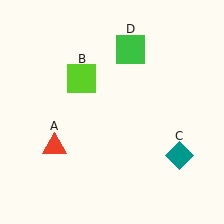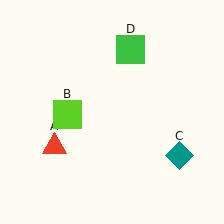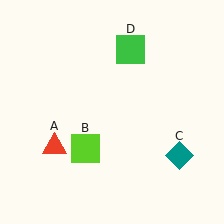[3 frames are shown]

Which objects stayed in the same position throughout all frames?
Red triangle (object A) and teal diamond (object C) and green square (object D) remained stationary.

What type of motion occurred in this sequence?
The lime square (object B) rotated counterclockwise around the center of the scene.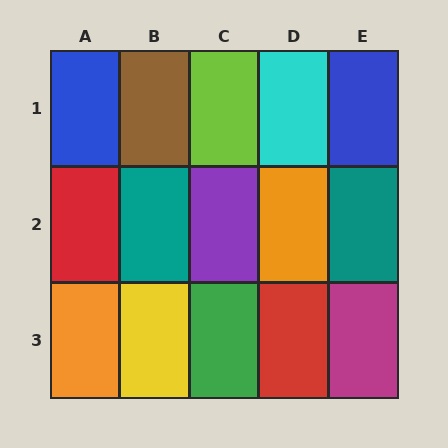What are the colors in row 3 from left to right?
Orange, yellow, green, red, magenta.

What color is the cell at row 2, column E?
Teal.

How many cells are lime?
1 cell is lime.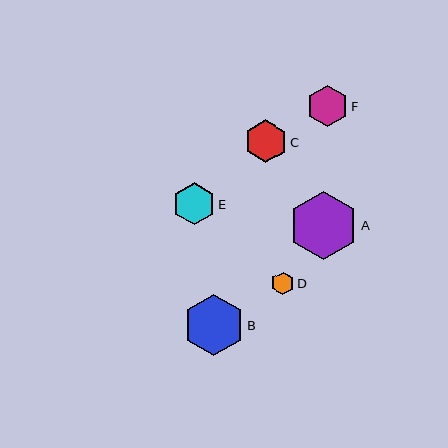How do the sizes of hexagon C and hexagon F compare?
Hexagon C and hexagon F are approximately the same size.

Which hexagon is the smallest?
Hexagon D is the smallest with a size of approximately 23 pixels.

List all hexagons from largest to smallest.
From largest to smallest: A, B, C, E, F, D.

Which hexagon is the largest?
Hexagon A is the largest with a size of approximately 69 pixels.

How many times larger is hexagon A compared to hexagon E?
Hexagon A is approximately 1.6 times the size of hexagon E.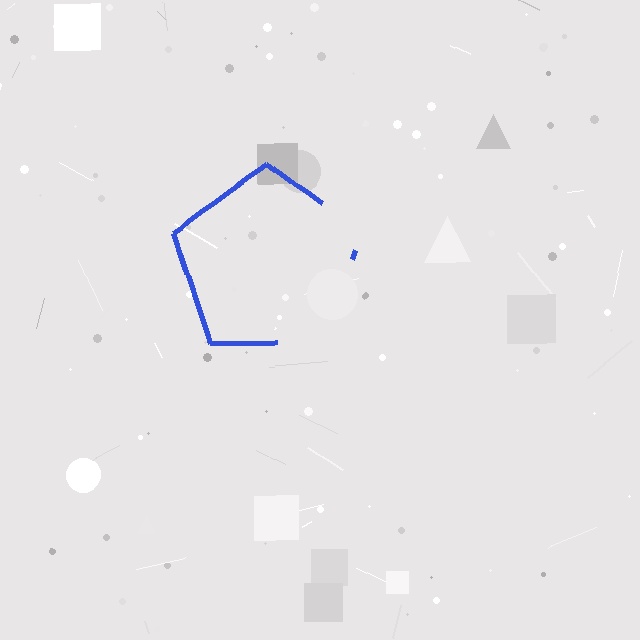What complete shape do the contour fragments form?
The contour fragments form a pentagon.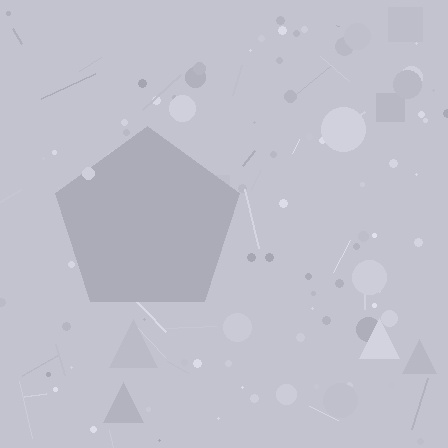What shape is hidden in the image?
A pentagon is hidden in the image.